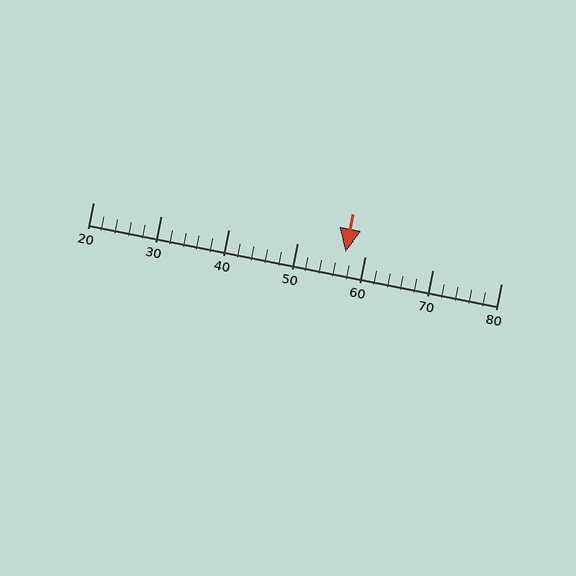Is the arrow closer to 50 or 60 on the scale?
The arrow is closer to 60.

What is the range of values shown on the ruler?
The ruler shows values from 20 to 80.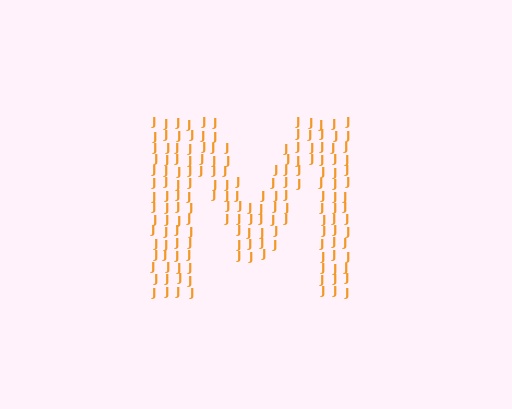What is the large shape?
The large shape is the letter M.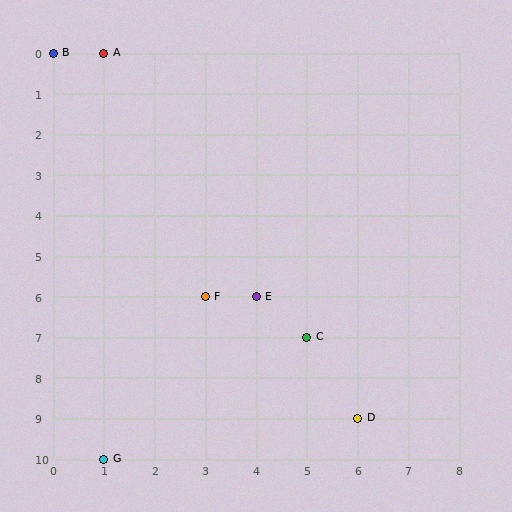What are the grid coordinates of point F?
Point F is at grid coordinates (3, 6).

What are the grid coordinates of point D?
Point D is at grid coordinates (6, 9).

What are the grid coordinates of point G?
Point G is at grid coordinates (1, 10).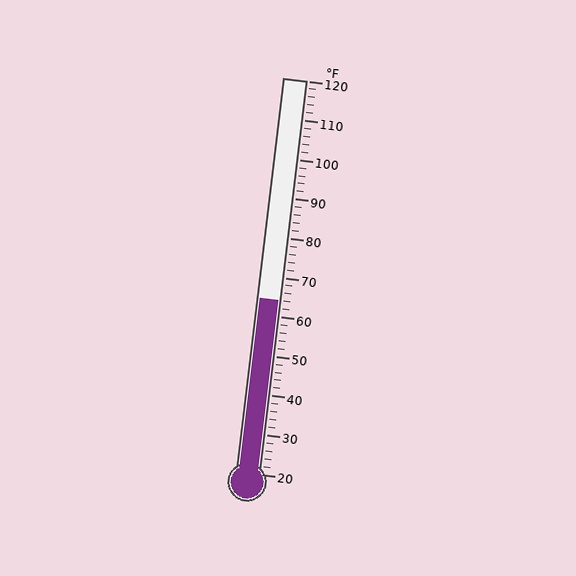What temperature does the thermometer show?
The thermometer shows approximately 64°F.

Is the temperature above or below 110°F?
The temperature is below 110°F.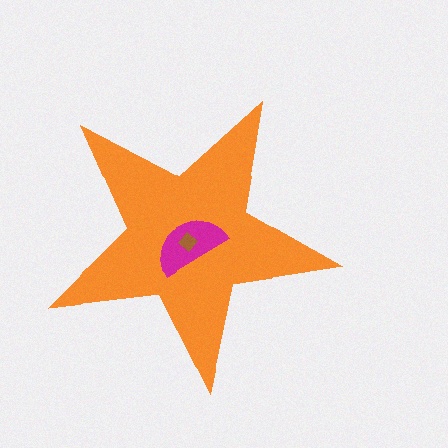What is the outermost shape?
The orange star.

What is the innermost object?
The brown diamond.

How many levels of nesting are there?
3.